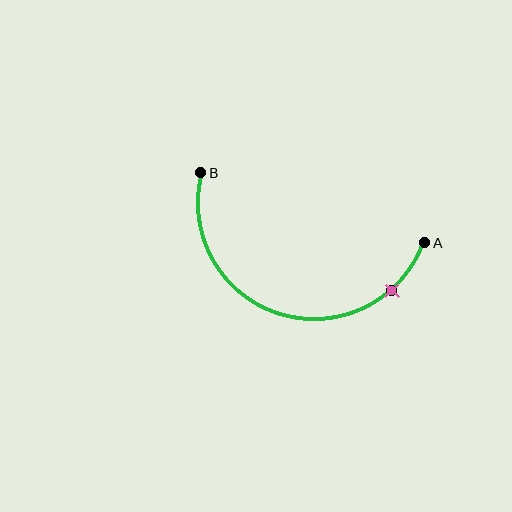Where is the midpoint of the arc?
The arc midpoint is the point on the curve farthest from the straight line joining A and B. It sits below that line.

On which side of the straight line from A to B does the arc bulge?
The arc bulges below the straight line connecting A and B.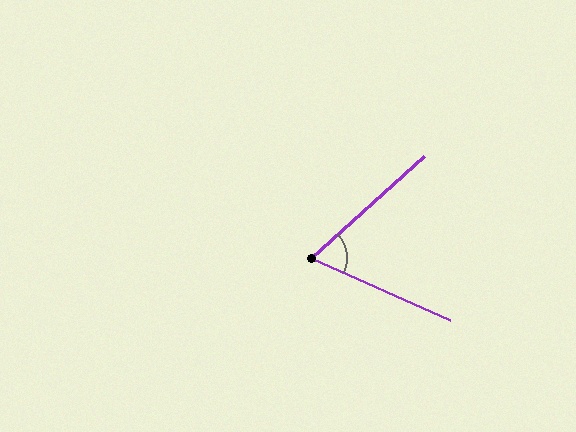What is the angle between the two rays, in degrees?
Approximately 66 degrees.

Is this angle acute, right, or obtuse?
It is acute.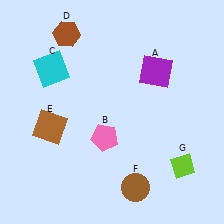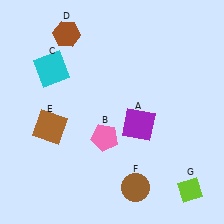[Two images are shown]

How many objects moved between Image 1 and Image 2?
2 objects moved between the two images.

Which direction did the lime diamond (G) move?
The lime diamond (G) moved down.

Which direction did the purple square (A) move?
The purple square (A) moved down.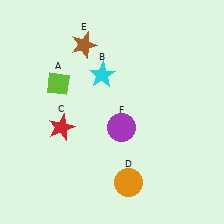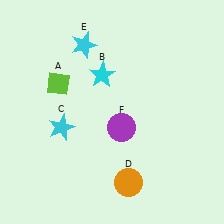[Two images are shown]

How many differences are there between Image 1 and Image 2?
There are 2 differences between the two images.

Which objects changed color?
C changed from red to cyan. E changed from brown to cyan.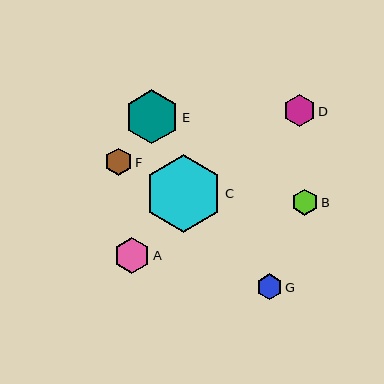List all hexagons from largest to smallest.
From largest to smallest: C, E, A, D, F, G, B.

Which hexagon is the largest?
Hexagon C is the largest with a size of approximately 78 pixels.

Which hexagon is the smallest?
Hexagon B is the smallest with a size of approximately 26 pixels.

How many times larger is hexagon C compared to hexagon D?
Hexagon C is approximately 2.4 times the size of hexagon D.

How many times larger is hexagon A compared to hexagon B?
Hexagon A is approximately 1.4 times the size of hexagon B.